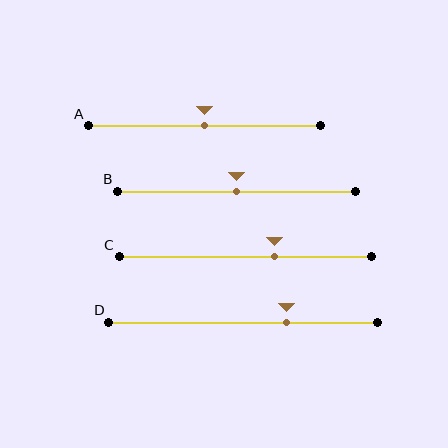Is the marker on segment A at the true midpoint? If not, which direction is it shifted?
Yes, the marker on segment A is at the true midpoint.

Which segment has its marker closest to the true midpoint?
Segment A has its marker closest to the true midpoint.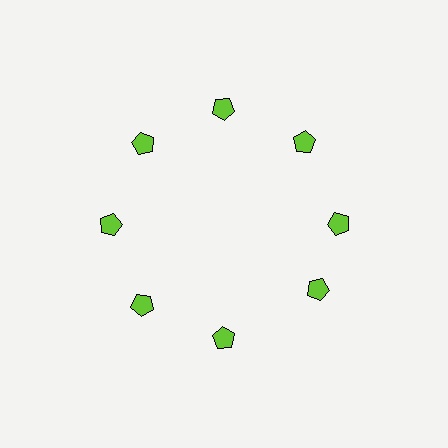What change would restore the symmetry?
The symmetry would be restored by rotating it back into even spacing with its neighbors so that all 8 pentagons sit at equal angles and equal distance from the center.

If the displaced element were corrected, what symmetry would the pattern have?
It would have 8-fold rotational symmetry — the pattern would map onto itself every 45 degrees.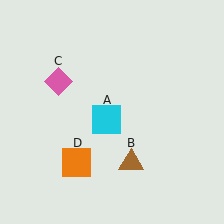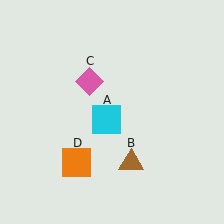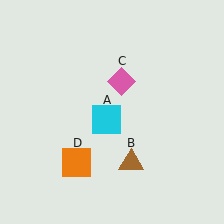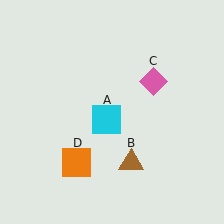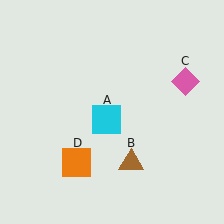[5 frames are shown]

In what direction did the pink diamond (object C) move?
The pink diamond (object C) moved right.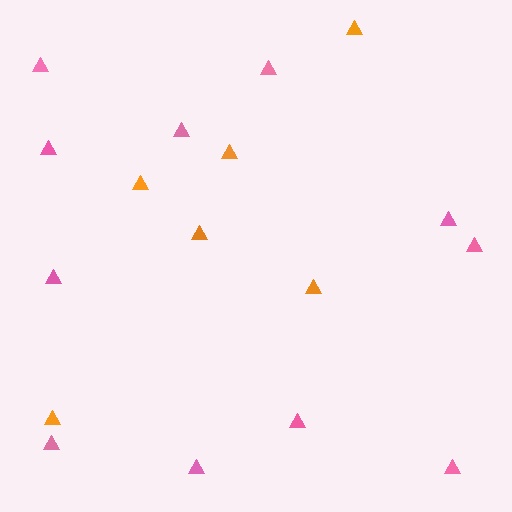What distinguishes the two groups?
There are 2 groups: one group of orange triangles (6) and one group of pink triangles (11).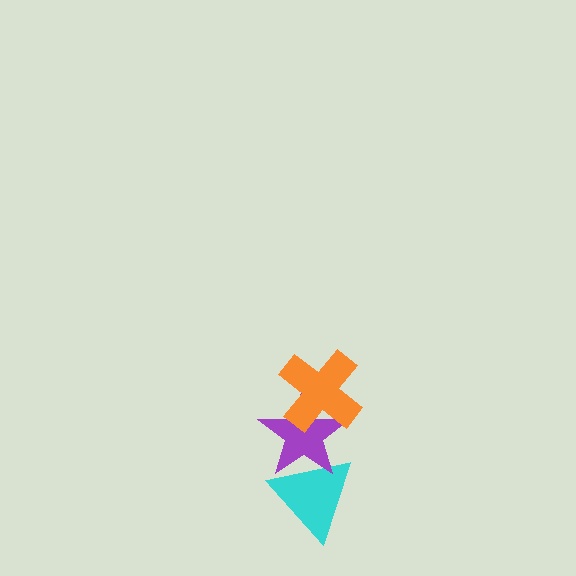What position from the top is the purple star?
The purple star is 2nd from the top.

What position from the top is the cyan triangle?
The cyan triangle is 3rd from the top.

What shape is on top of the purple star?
The orange cross is on top of the purple star.